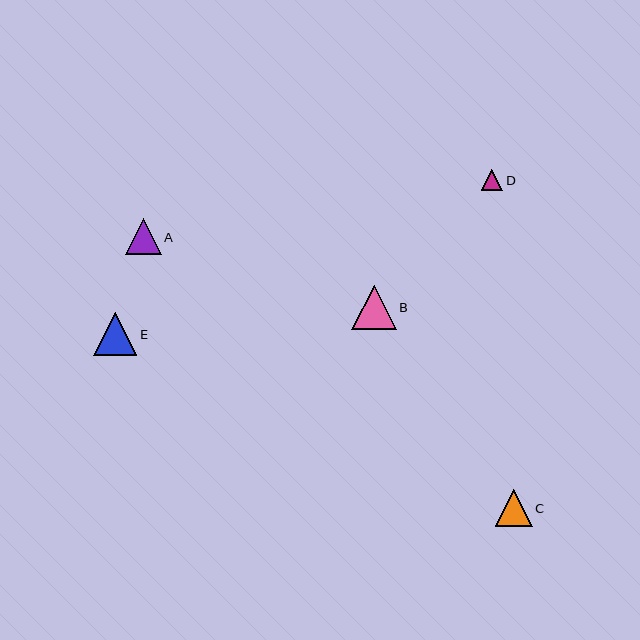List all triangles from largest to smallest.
From largest to smallest: B, E, C, A, D.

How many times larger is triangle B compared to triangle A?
Triangle B is approximately 1.2 times the size of triangle A.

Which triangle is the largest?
Triangle B is the largest with a size of approximately 45 pixels.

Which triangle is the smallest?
Triangle D is the smallest with a size of approximately 21 pixels.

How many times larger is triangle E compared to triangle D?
Triangle E is approximately 2.0 times the size of triangle D.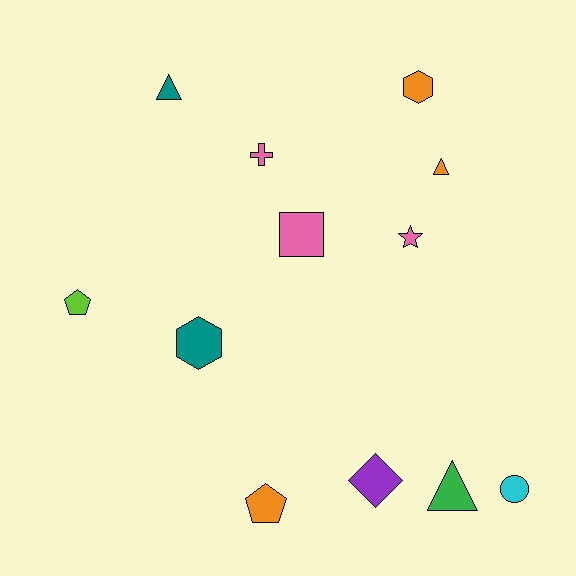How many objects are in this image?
There are 12 objects.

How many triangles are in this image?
There are 3 triangles.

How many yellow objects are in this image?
There are no yellow objects.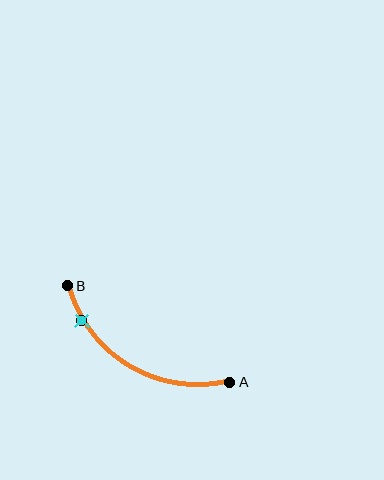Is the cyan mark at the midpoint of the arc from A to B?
No. The cyan mark lies on the arc but is closer to endpoint B. The arc midpoint would be at the point on the curve equidistant along the arc from both A and B.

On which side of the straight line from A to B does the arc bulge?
The arc bulges below the straight line connecting A and B.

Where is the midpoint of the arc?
The arc midpoint is the point on the curve farthest from the straight line joining A and B. It sits below that line.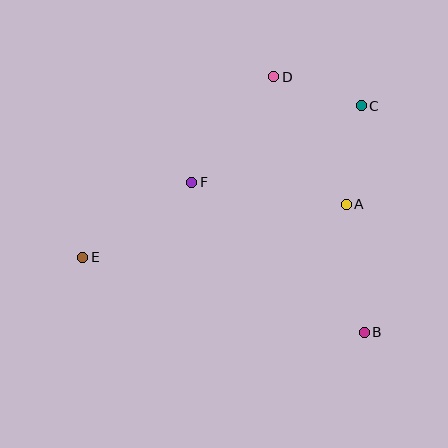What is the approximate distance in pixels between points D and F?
The distance between D and F is approximately 133 pixels.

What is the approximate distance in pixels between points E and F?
The distance between E and F is approximately 132 pixels.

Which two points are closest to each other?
Points C and D are closest to each other.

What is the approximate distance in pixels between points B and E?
The distance between B and E is approximately 291 pixels.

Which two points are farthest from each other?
Points C and E are farthest from each other.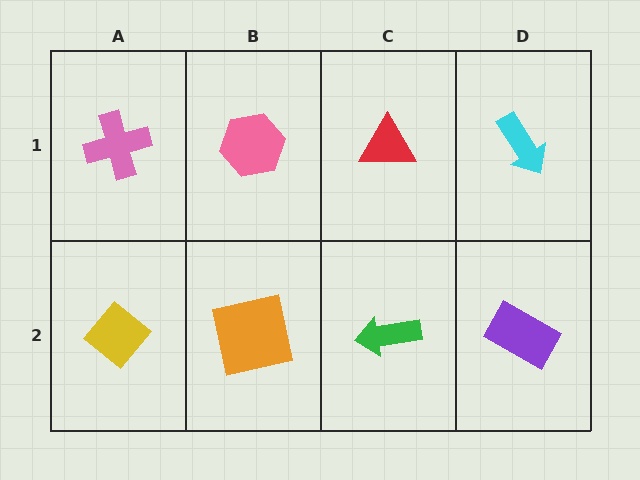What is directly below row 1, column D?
A purple rectangle.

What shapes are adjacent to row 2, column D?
A cyan arrow (row 1, column D), a green arrow (row 2, column C).